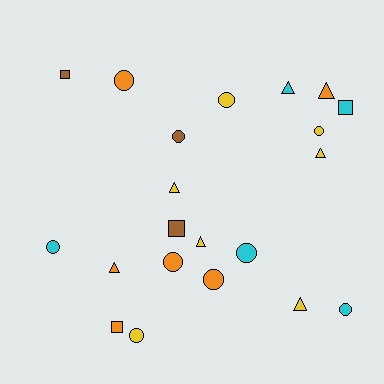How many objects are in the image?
There are 21 objects.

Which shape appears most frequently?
Circle, with 10 objects.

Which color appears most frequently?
Yellow, with 7 objects.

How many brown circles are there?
There is 1 brown circle.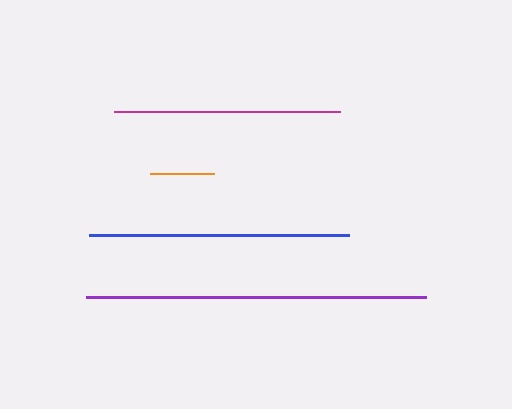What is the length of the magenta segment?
The magenta segment is approximately 227 pixels long.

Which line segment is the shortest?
The orange line is the shortest at approximately 64 pixels.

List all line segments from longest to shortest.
From longest to shortest: purple, blue, magenta, orange.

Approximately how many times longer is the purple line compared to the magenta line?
The purple line is approximately 1.5 times the length of the magenta line.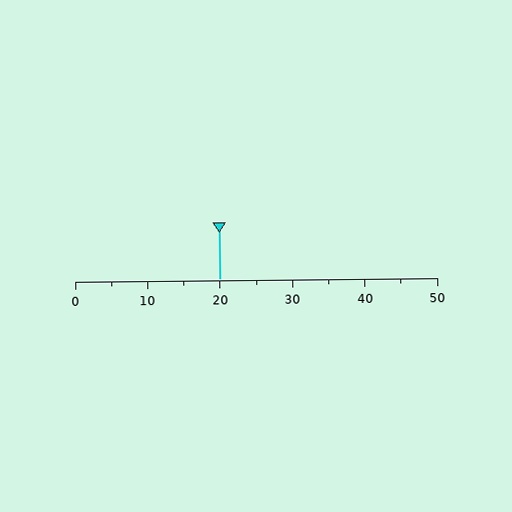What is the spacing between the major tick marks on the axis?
The major ticks are spaced 10 apart.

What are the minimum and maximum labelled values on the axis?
The axis runs from 0 to 50.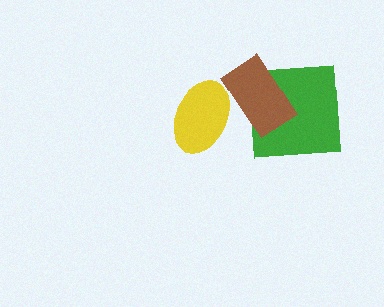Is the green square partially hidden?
Yes, it is partially covered by another shape.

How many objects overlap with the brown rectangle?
2 objects overlap with the brown rectangle.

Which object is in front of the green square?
The brown rectangle is in front of the green square.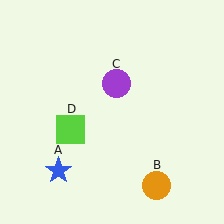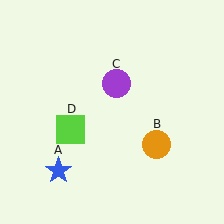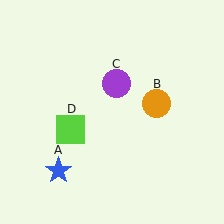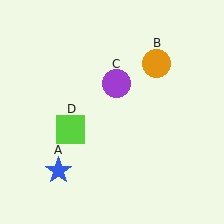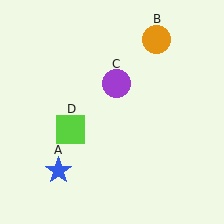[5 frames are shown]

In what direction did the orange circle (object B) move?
The orange circle (object B) moved up.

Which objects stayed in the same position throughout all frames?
Blue star (object A) and purple circle (object C) and lime square (object D) remained stationary.